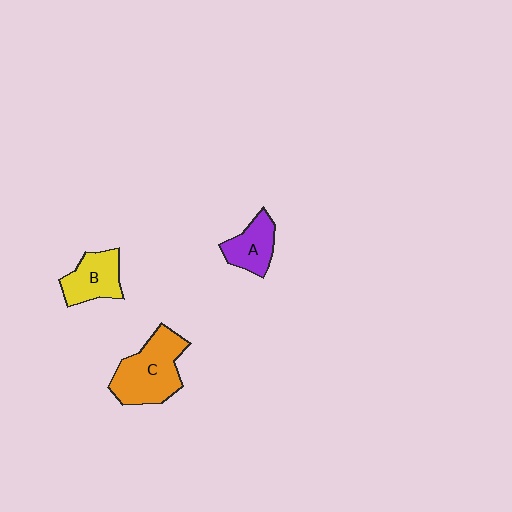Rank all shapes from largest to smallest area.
From largest to smallest: C (orange), B (yellow), A (purple).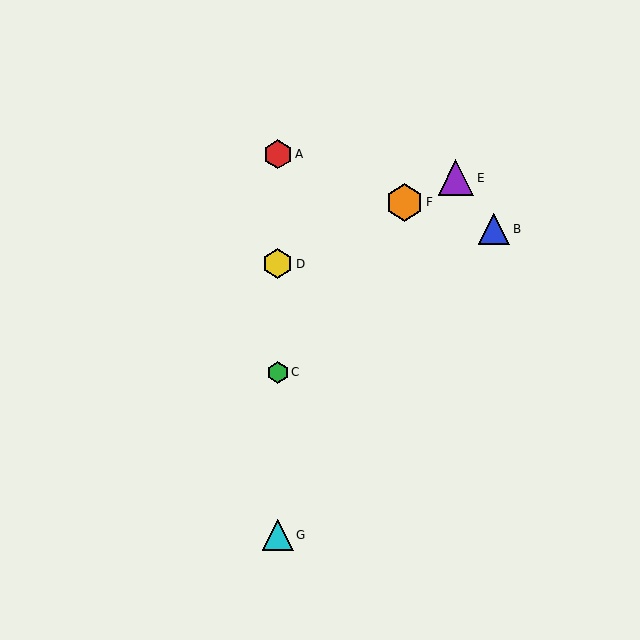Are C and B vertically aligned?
No, C is at x≈278 and B is at x≈494.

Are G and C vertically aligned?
Yes, both are at x≈278.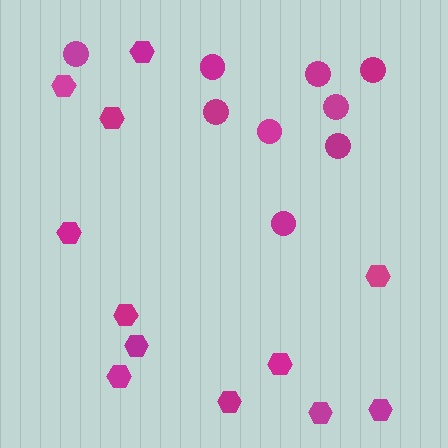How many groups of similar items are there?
There are 2 groups: one group of circles (9) and one group of hexagons (12).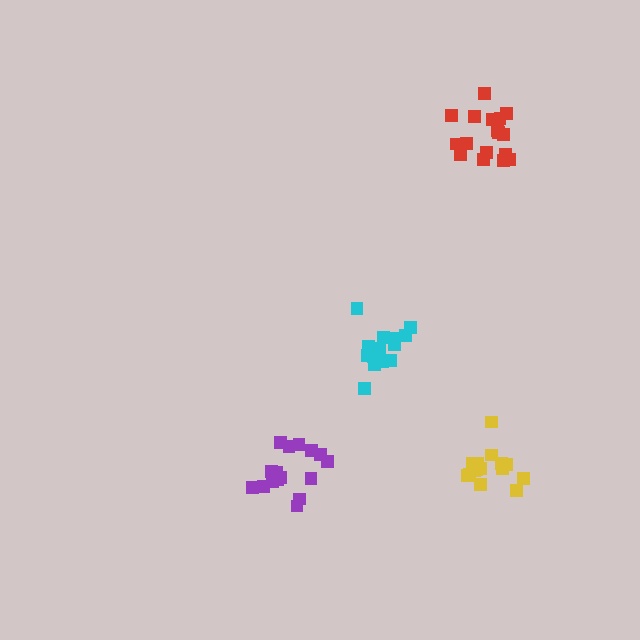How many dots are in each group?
Group 1: 14 dots, Group 2: 17 dots, Group 3: 16 dots, Group 4: 16 dots (63 total).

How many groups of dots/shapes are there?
There are 4 groups.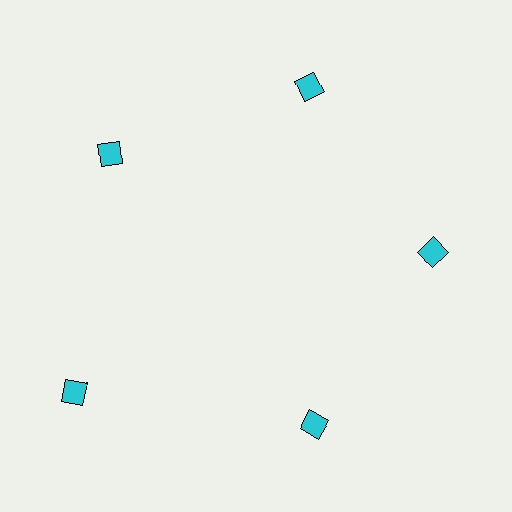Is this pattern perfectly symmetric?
No. The 5 cyan squares are arranged in a ring, but one element near the 8 o'clock position is pushed outward from the center, breaking the 5-fold rotational symmetry.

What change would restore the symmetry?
The symmetry would be restored by moving it inward, back onto the ring so that all 5 squares sit at equal angles and equal distance from the center.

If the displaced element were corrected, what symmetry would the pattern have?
It would have 5-fold rotational symmetry — the pattern would map onto itself every 72 degrees.